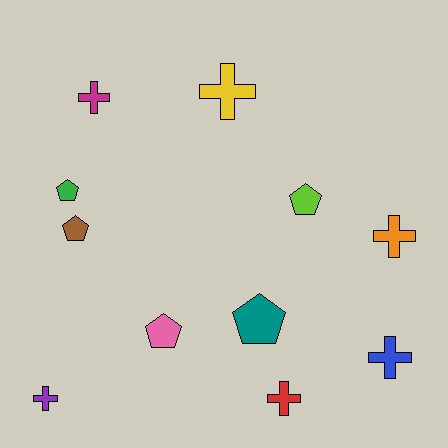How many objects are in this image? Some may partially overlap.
There are 11 objects.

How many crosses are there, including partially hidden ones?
There are 6 crosses.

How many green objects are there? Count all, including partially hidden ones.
There is 1 green object.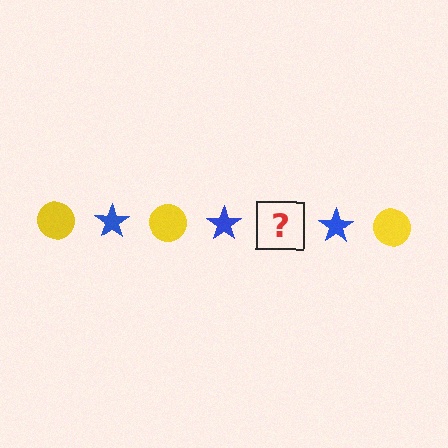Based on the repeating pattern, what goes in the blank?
The blank should be a yellow circle.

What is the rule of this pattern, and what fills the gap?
The rule is that the pattern alternates between yellow circle and blue star. The gap should be filled with a yellow circle.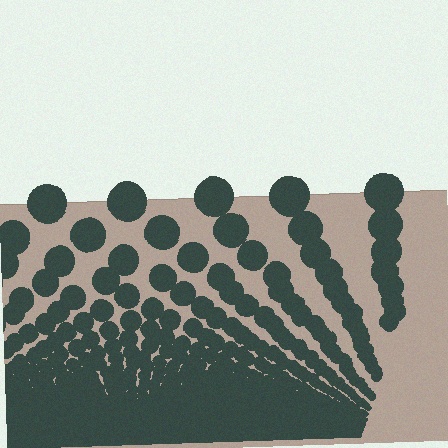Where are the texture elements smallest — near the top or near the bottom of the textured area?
Near the bottom.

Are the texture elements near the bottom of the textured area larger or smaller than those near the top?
Smaller. The gradient is inverted — elements near the bottom are smaller and denser.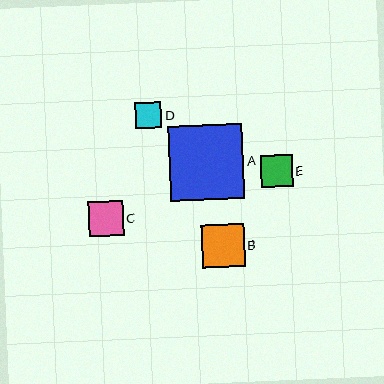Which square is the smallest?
Square D is the smallest with a size of approximately 26 pixels.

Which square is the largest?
Square A is the largest with a size of approximately 74 pixels.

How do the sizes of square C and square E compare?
Square C and square E are approximately the same size.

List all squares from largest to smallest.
From largest to smallest: A, B, C, E, D.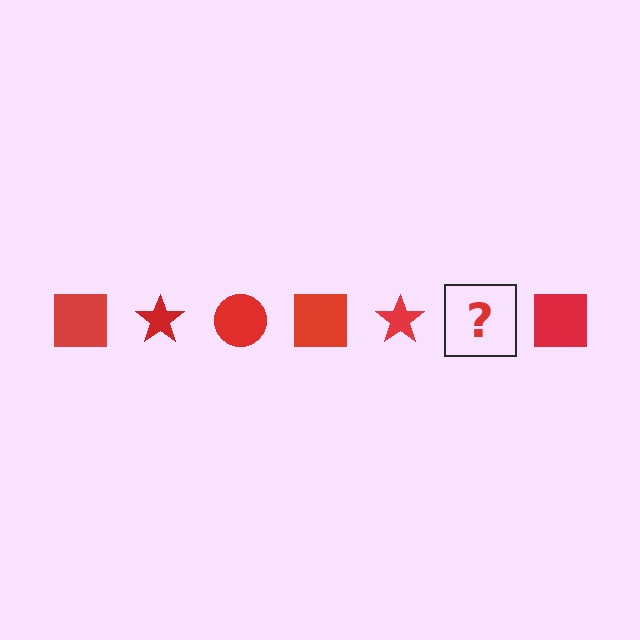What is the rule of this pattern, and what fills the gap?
The rule is that the pattern cycles through square, star, circle shapes in red. The gap should be filled with a red circle.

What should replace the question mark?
The question mark should be replaced with a red circle.